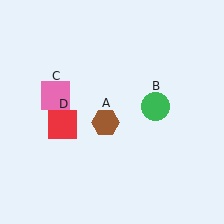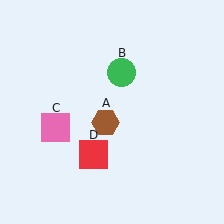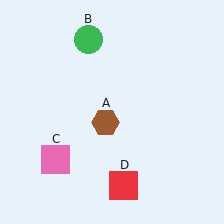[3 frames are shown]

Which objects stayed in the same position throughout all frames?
Brown hexagon (object A) remained stationary.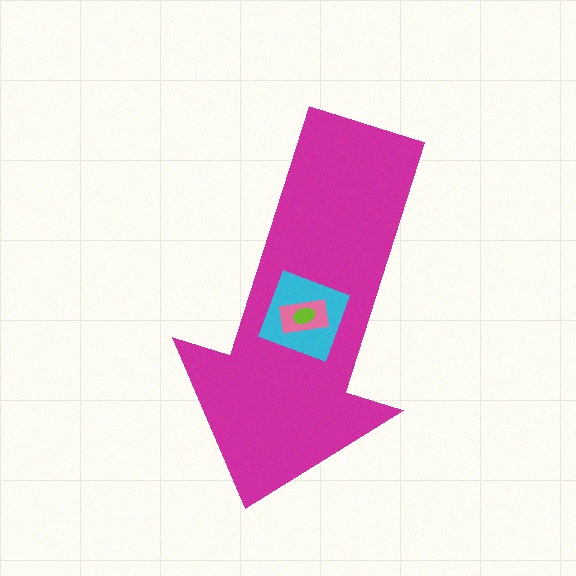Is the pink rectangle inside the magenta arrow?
Yes.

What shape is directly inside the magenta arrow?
The cyan square.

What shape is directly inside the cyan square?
The pink rectangle.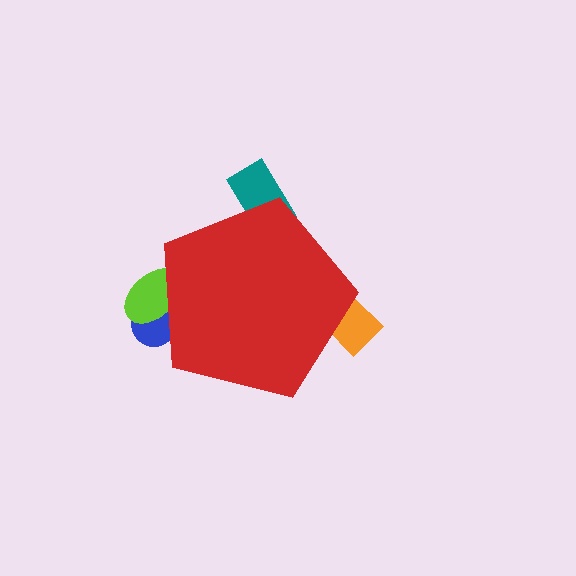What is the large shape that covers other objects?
A red pentagon.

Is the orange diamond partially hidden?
Yes, the orange diamond is partially hidden behind the red pentagon.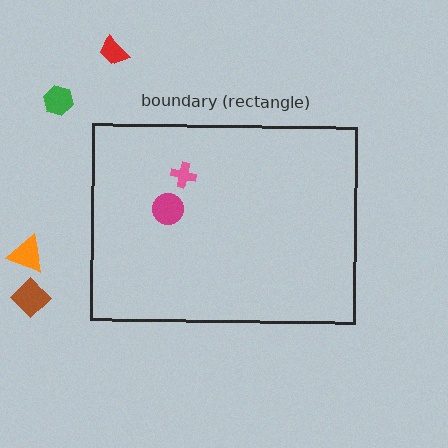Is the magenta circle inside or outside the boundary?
Inside.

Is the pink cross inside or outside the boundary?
Inside.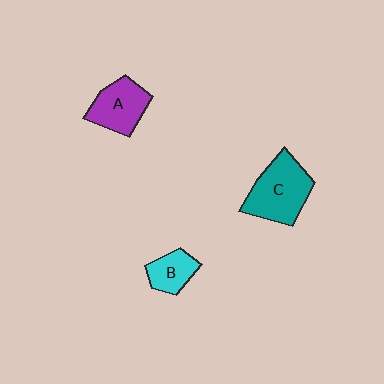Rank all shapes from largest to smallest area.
From largest to smallest: C (teal), A (purple), B (cyan).